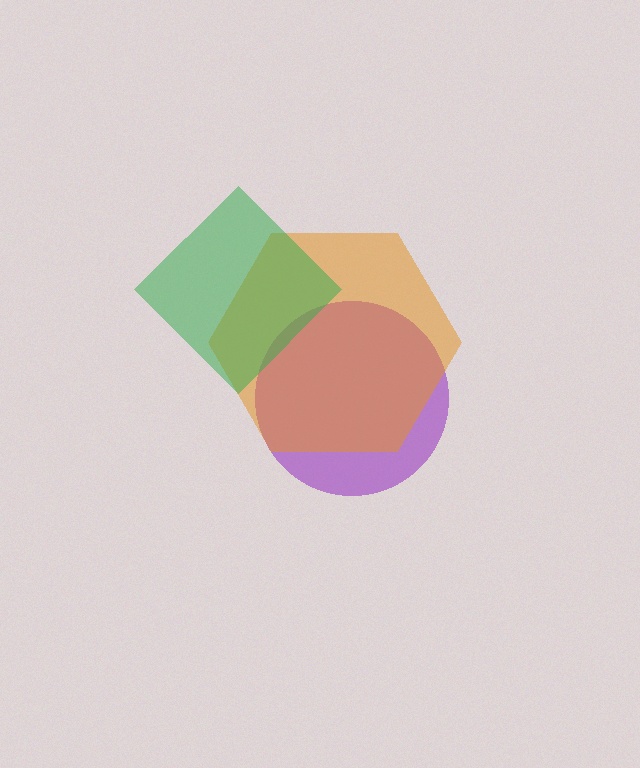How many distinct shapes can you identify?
There are 3 distinct shapes: a purple circle, an orange hexagon, a green diamond.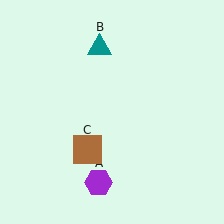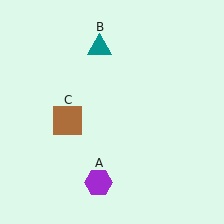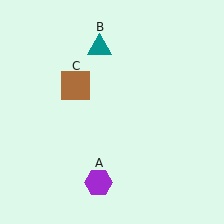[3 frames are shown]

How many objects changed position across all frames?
1 object changed position: brown square (object C).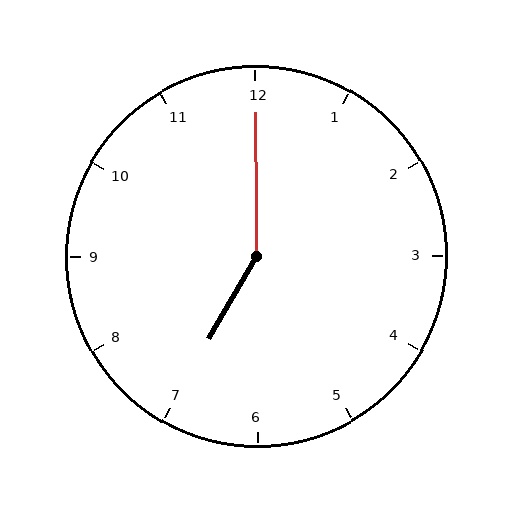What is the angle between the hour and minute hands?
Approximately 150 degrees.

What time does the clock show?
7:00.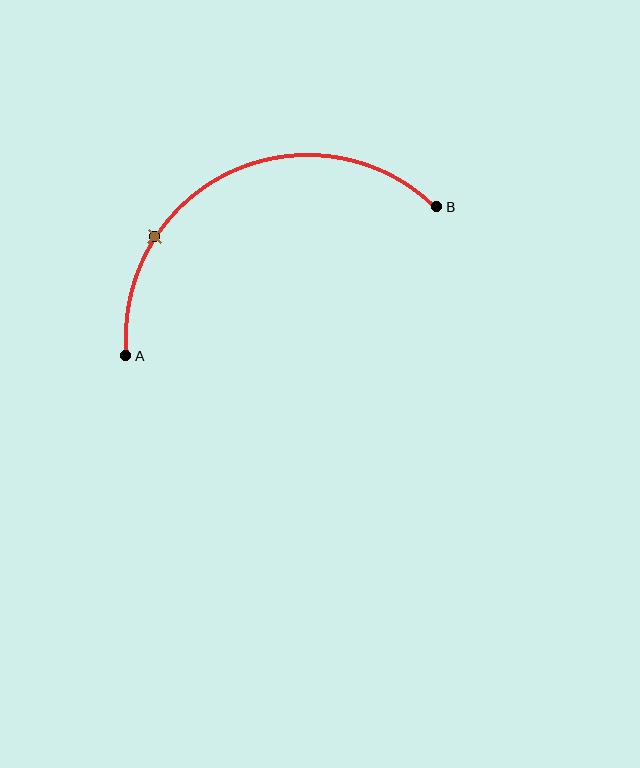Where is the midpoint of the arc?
The arc midpoint is the point on the curve farthest from the straight line joining A and B. It sits above that line.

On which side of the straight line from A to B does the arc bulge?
The arc bulges above the straight line connecting A and B.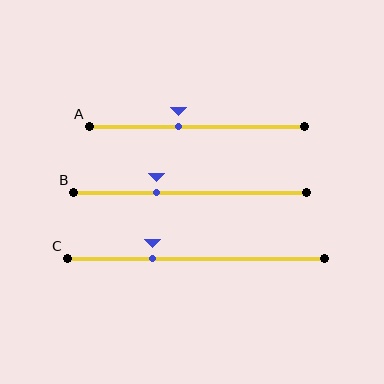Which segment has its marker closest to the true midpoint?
Segment A has its marker closest to the true midpoint.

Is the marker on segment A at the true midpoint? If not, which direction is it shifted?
No, the marker on segment A is shifted to the left by about 9% of the segment length.